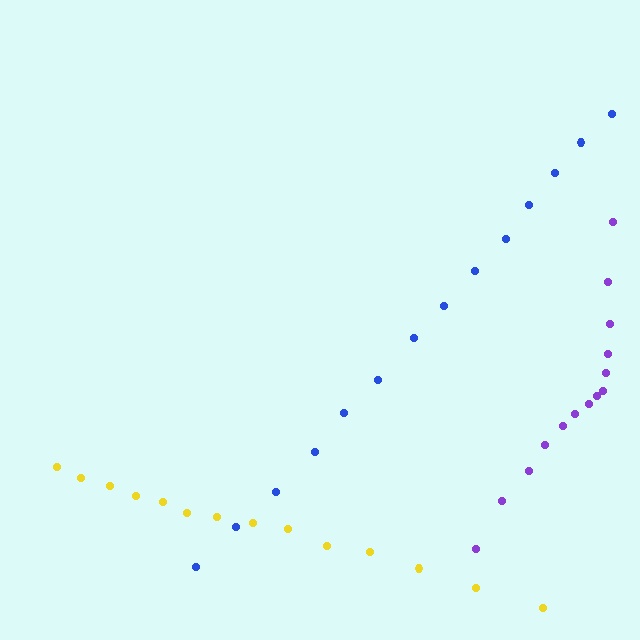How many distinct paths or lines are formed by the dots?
There are 3 distinct paths.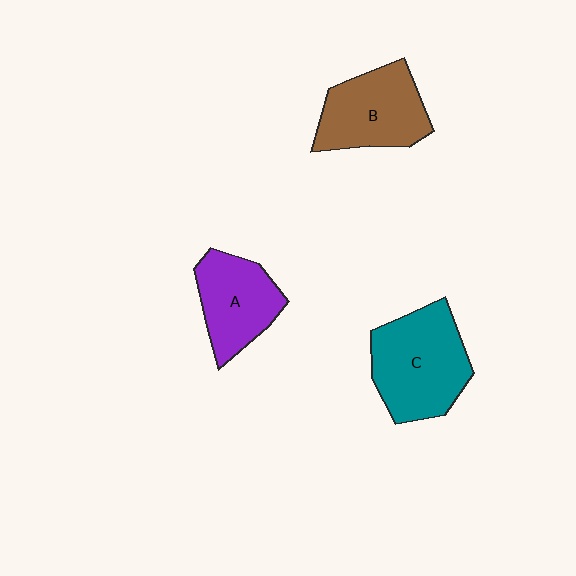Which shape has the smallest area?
Shape A (purple).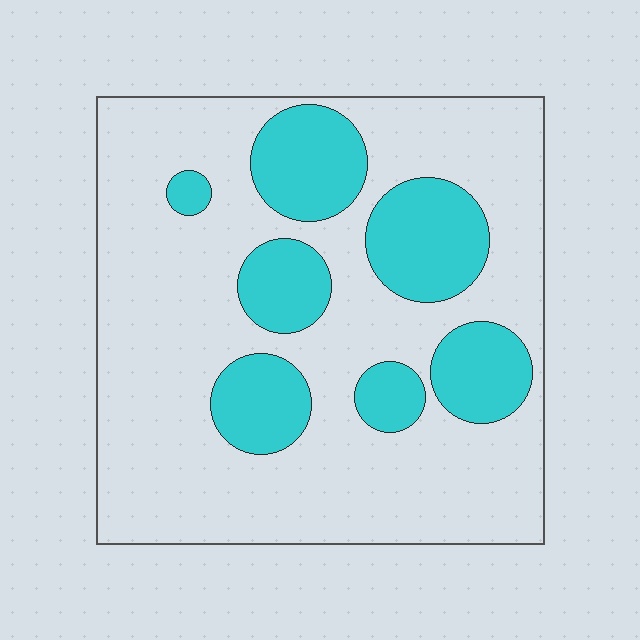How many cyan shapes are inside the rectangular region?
7.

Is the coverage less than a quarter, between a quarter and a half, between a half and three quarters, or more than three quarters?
Between a quarter and a half.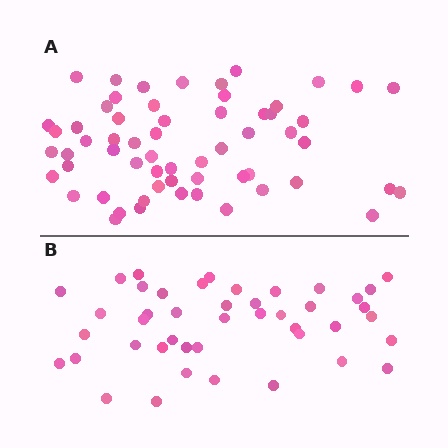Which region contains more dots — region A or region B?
Region A (the top region) has more dots.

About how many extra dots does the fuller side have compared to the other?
Region A has approximately 15 more dots than region B.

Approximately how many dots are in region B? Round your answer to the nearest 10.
About 40 dots. (The exact count is 44, which rounds to 40.)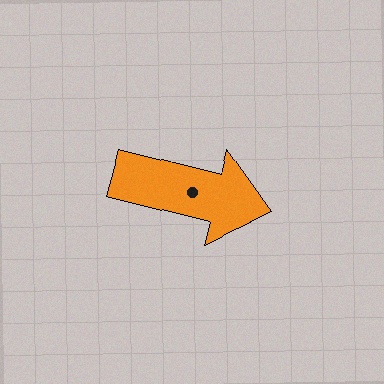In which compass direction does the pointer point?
East.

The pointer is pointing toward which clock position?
Roughly 3 o'clock.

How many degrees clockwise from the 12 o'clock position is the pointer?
Approximately 104 degrees.